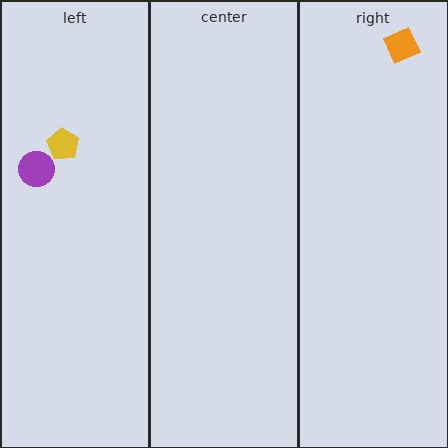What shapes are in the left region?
The yellow pentagon, the purple circle.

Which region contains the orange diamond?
The right region.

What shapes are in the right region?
The orange diamond.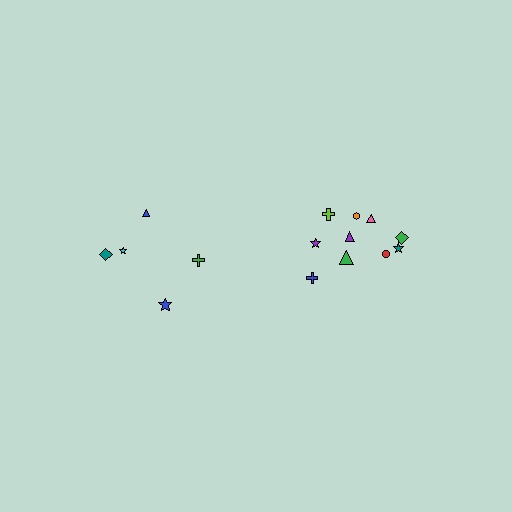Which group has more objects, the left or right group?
The right group.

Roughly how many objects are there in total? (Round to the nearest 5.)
Roughly 15 objects in total.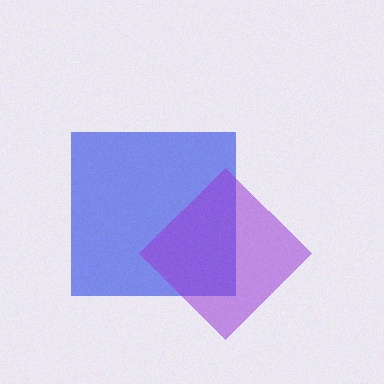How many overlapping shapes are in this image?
There are 2 overlapping shapes in the image.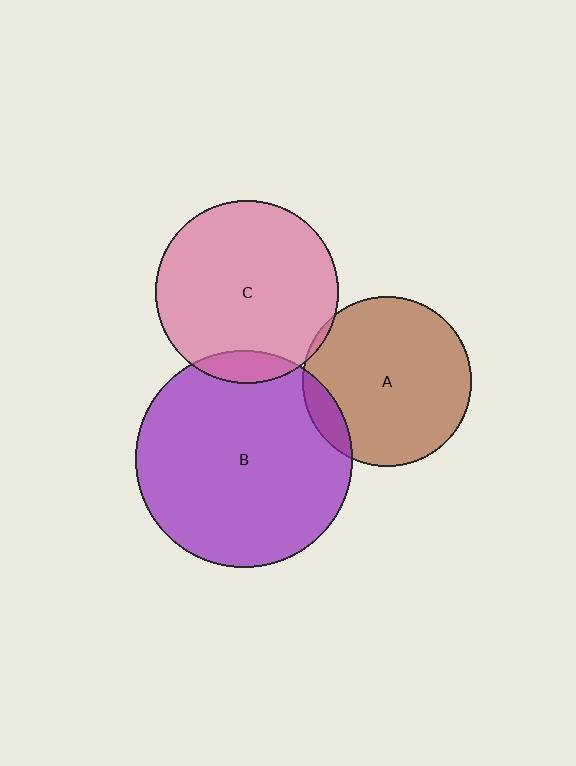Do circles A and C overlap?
Yes.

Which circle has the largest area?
Circle B (purple).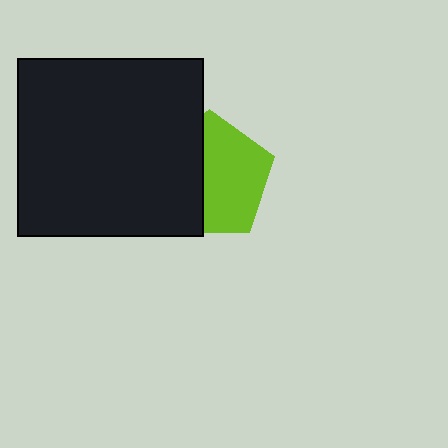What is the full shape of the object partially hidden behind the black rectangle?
The partially hidden object is a lime pentagon.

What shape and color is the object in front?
The object in front is a black rectangle.